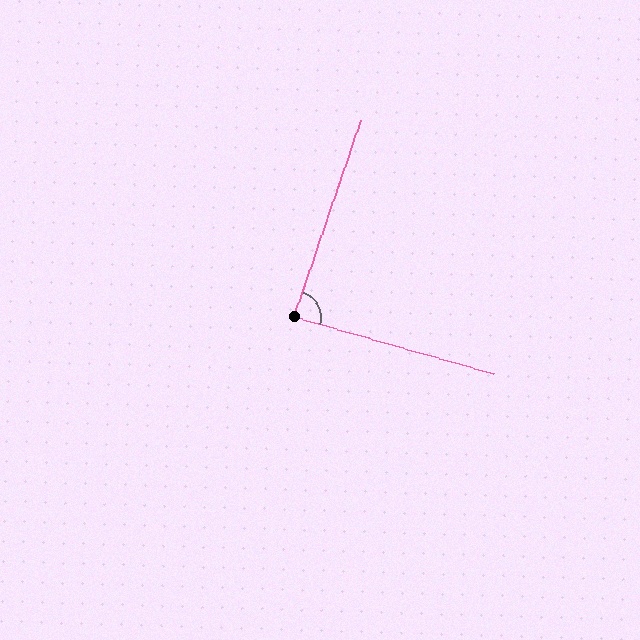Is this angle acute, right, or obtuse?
It is approximately a right angle.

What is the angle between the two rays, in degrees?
Approximately 87 degrees.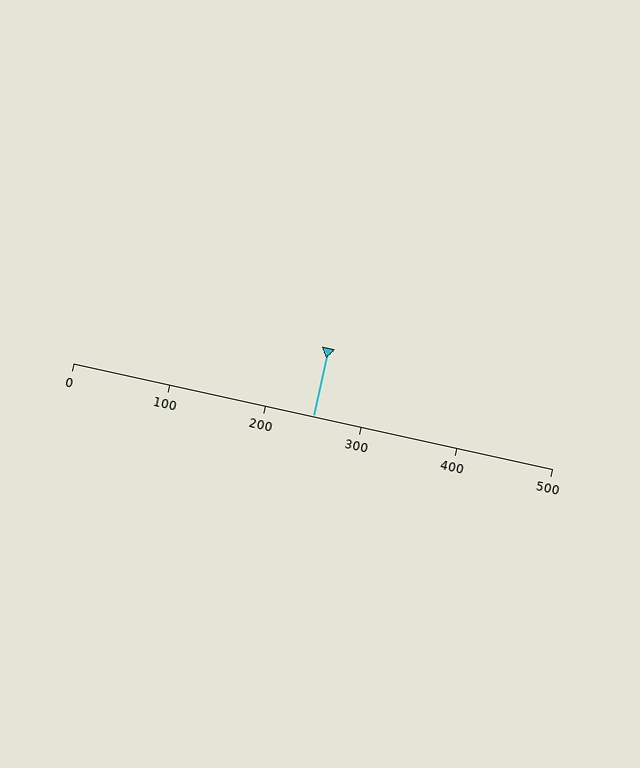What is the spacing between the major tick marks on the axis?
The major ticks are spaced 100 apart.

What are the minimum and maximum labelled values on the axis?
The axis runs from 0 to 500.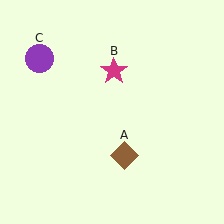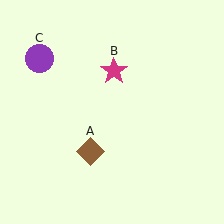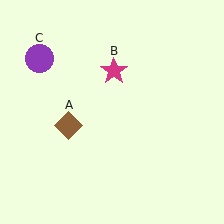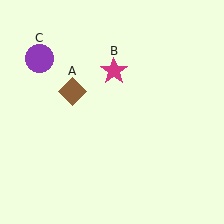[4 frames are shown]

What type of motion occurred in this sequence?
The brown diamond (object A) rotated clockwise around the center of the scene.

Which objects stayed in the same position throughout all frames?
Magenta star (object B) and purple circle (object C) remained stationary.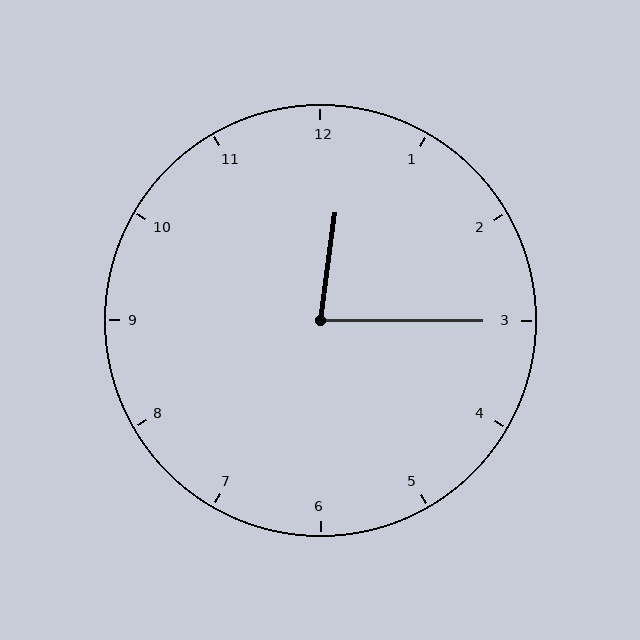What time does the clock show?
12:15.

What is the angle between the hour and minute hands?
Approximately 82 degrees.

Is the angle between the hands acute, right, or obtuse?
It is acute.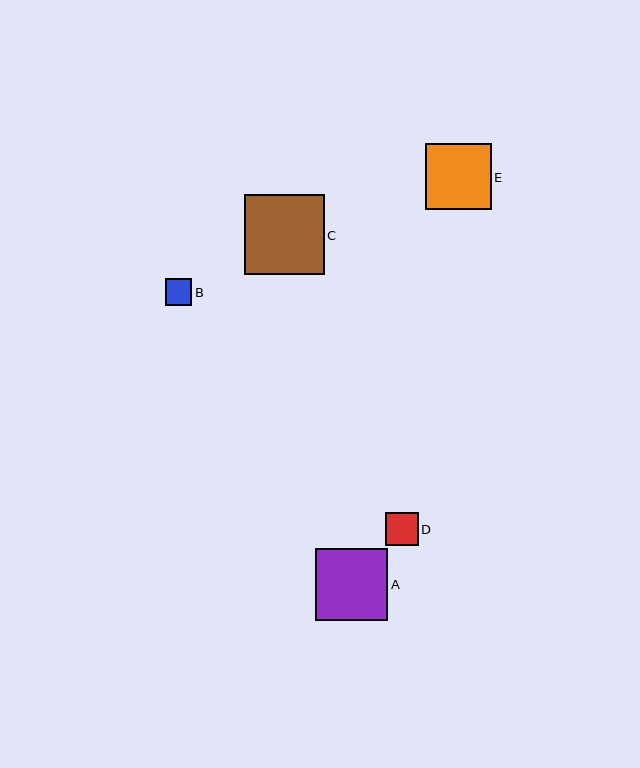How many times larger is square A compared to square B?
Square A is approximately 2.7 times the size of square B.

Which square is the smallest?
Square B is the smallest with a size of approximately 26 pixels.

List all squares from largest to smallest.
From largest to smallest: C, A, E, D, B.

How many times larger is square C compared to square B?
Square C is approximately 3.0 times the size of square B.